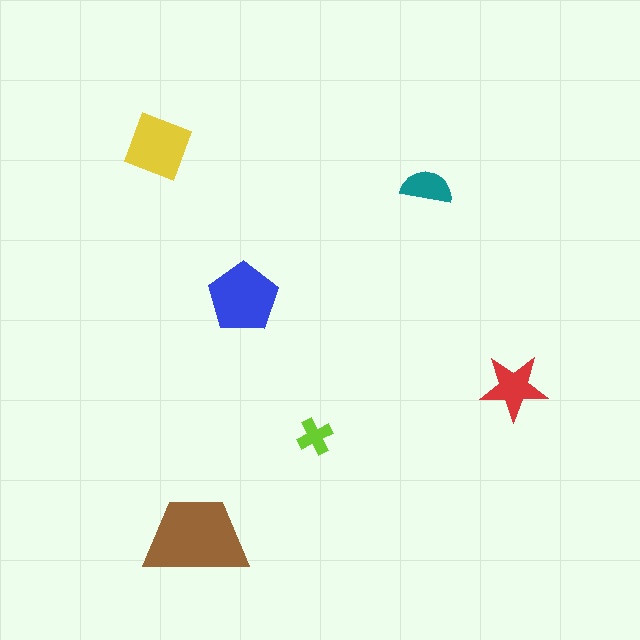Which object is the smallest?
The lime cross.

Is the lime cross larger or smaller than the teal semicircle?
Smaller.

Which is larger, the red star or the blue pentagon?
The blue pentagon.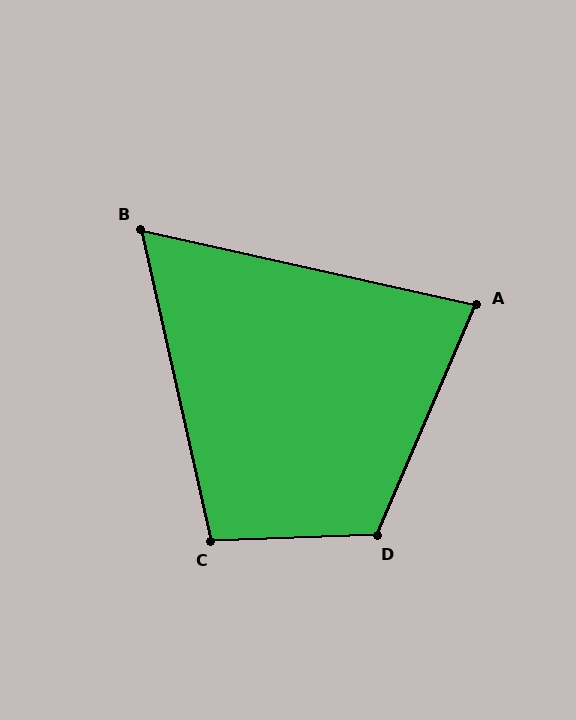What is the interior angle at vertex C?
Approximately 101 degrees (obtuse).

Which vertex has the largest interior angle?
D, at approximately 115 degrees.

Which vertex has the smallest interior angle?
B, at approximately 65 degrees.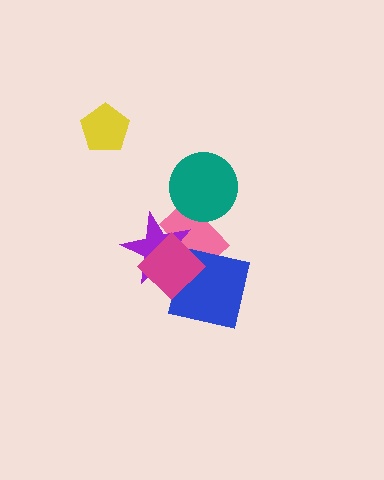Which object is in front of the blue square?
The magenta diamond is in front of the blue square.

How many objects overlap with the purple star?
3 objects overlap with the purple star.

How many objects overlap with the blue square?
3 objects overlap with the blue square.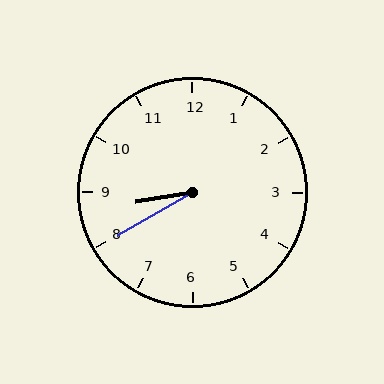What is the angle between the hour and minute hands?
Approximately 20 degrees.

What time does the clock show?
8:40.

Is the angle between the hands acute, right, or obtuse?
It is acute.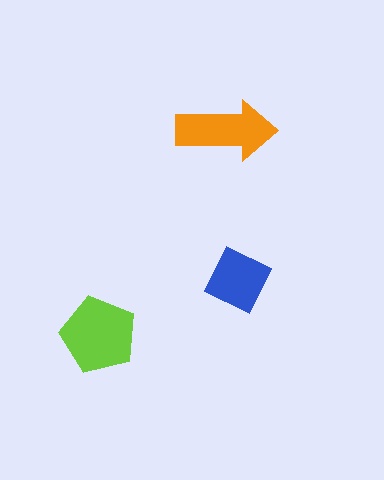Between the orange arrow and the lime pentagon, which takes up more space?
The lime pentagon.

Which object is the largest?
The lime pentagon.